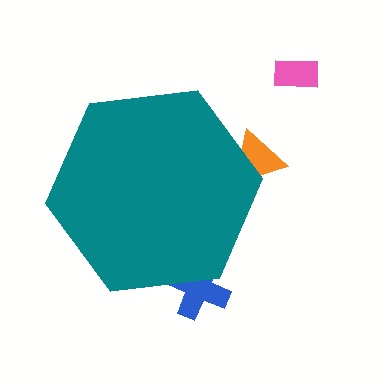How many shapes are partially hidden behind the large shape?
2 shapes are partially hidden.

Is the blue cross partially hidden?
Yes, the blue cross is partially hidden behind the teal hexagon.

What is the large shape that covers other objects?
A teal hexagon.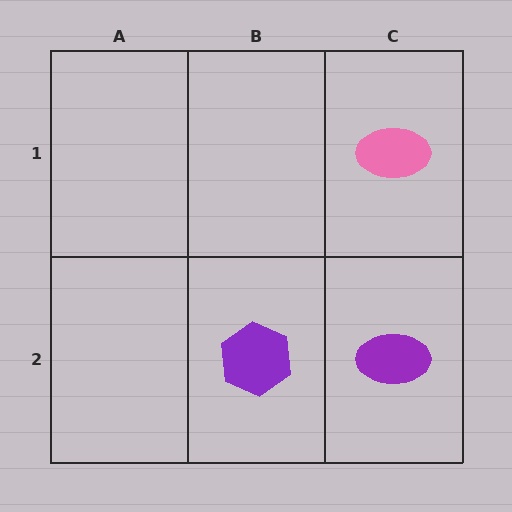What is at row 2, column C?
A purple ellipse.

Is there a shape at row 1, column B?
No, that cell is empty.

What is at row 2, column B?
A purple hexagon.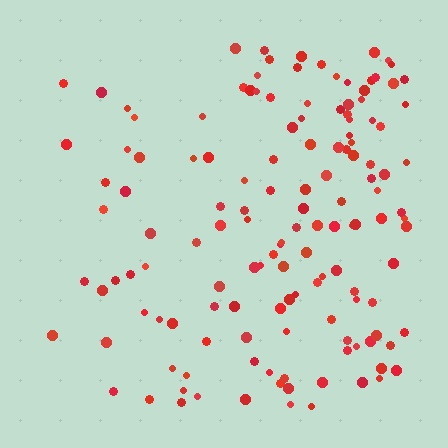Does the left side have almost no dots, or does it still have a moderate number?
Still a moderate number, just noticeably fewer than the right.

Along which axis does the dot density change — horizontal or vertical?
Horizontal.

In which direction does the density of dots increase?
From left to right, with the right side densest.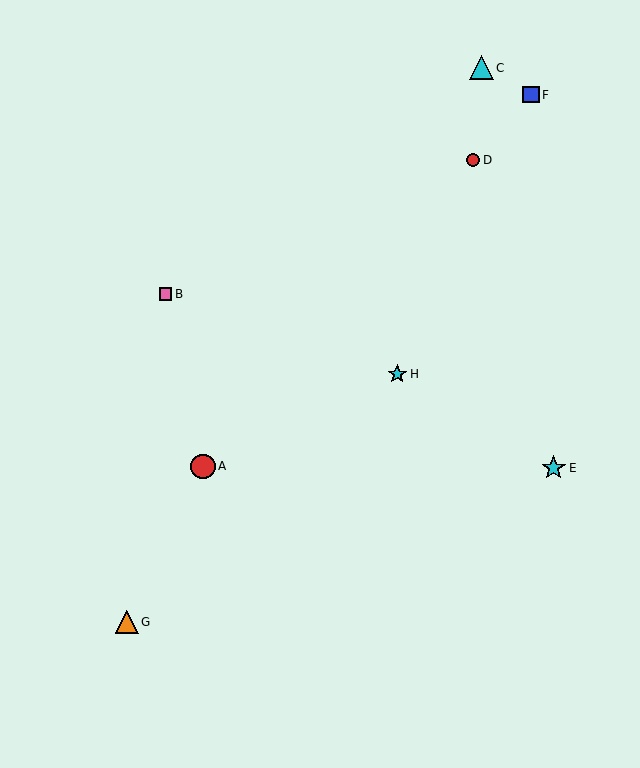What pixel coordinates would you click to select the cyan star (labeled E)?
Click at (554, 468) to select the cyan star E.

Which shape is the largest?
The cyan star (labeled E) is the largest.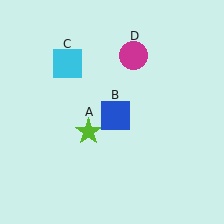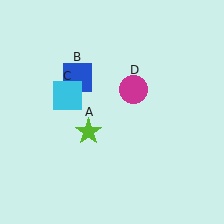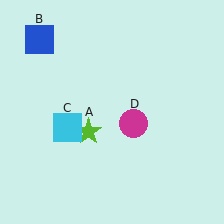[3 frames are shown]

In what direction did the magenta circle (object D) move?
The magenta circle (object D) moved down.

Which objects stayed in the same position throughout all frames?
Lime star (object A) remained stationary.